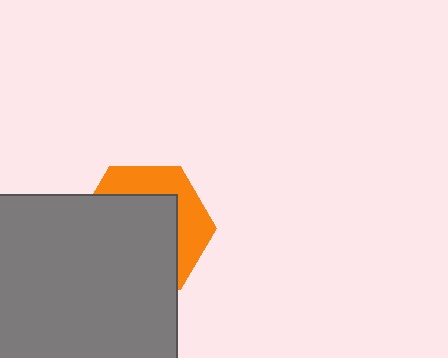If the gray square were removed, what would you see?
You would see the complete orange hexagon.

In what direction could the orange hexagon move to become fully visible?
The orange hexagon could move toward the upper-right. That would shift it out from behind the gray square entirely.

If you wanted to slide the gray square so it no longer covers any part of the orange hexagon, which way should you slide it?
Slide it toward the lower-left — that is the most direct way to separate the two shapes.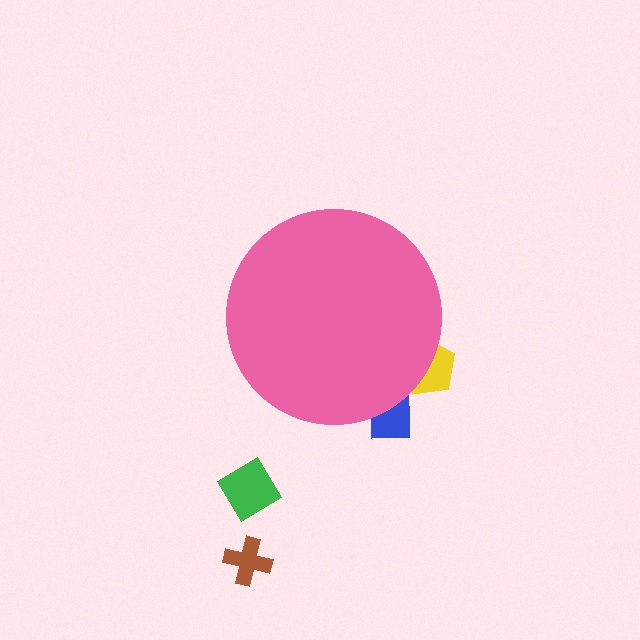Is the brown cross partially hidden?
No, the brown cross is fully visible.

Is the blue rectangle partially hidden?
Yes, the blue rectangle is partially hidden behind the pink circle.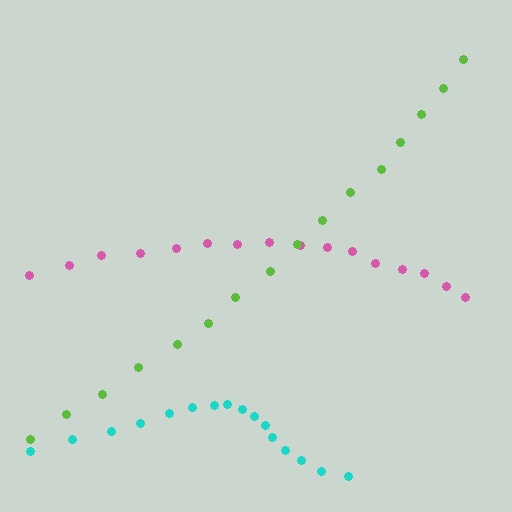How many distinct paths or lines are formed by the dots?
There are 3 distinct paths.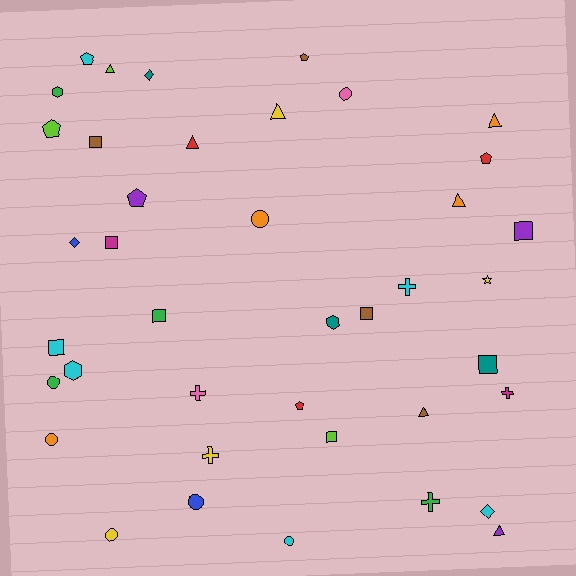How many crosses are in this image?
There are 5 crosses.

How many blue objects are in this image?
There are 2 blue objects.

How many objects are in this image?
There are 40 objects.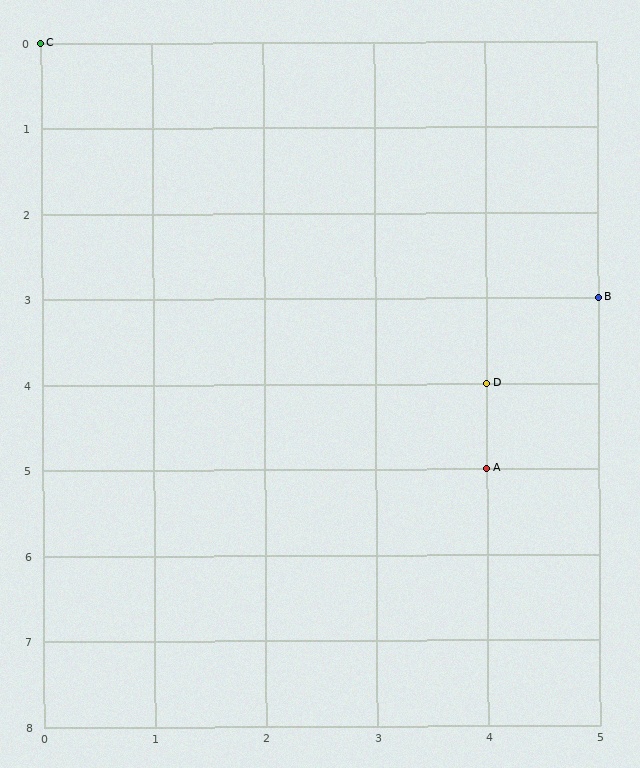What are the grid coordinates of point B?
Point B is at grid coordinates (5, 3).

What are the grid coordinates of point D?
Point D is at grid coordinates (4, 4).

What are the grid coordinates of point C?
Point C is at grid coordinates (0, 0).